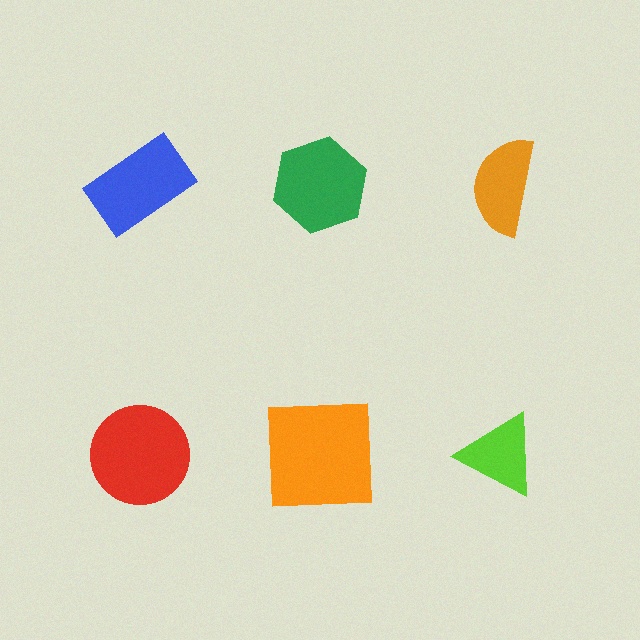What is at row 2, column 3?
A lime triangle.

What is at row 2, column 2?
An orange square.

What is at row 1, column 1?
A blue rectangle.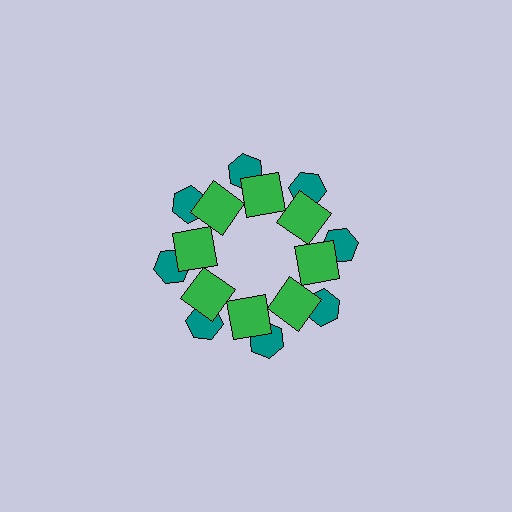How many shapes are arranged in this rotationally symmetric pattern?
There are 16 shapes, arranged in 8 groups of 2.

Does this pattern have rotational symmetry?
Yes, this pattern has 8-fold rotational symmetry. It looks the same after rotating 45 degrees around the center.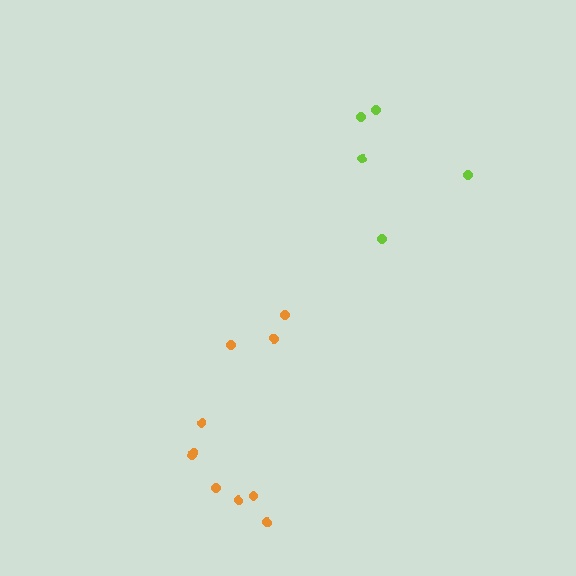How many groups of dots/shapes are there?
There are 2 groups.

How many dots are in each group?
Group 1: 5 dots, Group 2: 10 dots (15 total).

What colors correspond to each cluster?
The clusters are colored: lime, orange.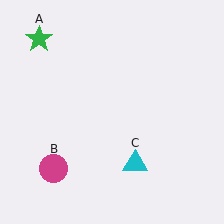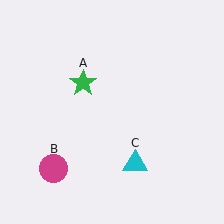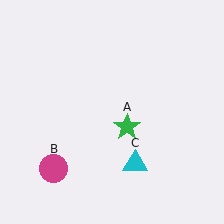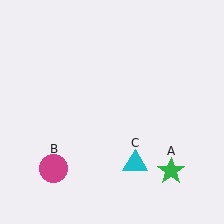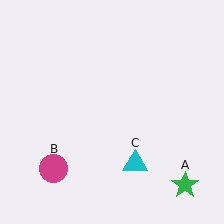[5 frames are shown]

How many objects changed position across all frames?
1 object changed position: green star (object A).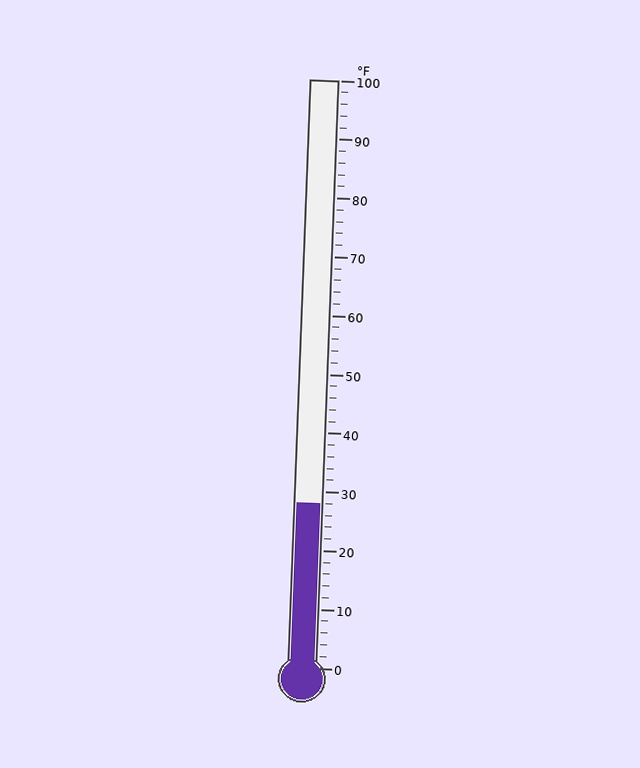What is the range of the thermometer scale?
The thermometer scale ranges from 0°F to 100°F.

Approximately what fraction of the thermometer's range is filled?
The thermometer is filled to approximately 30% of its range.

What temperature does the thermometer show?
The thermometer shows approximately 28°F.